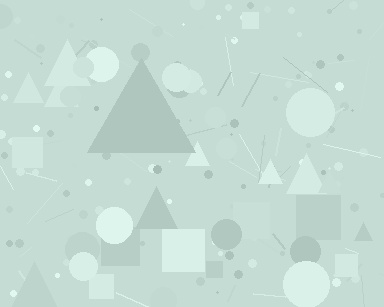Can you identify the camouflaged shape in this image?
The camouflaged shape is a triangle.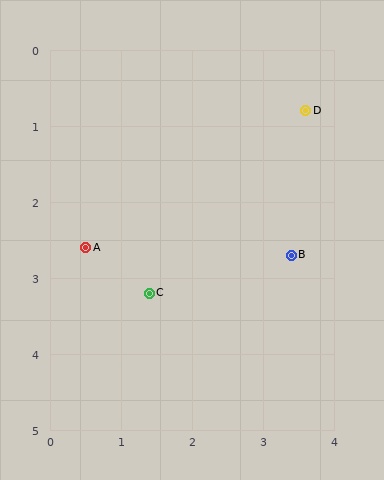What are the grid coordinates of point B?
Point B is at approximately (3.4, 2.7).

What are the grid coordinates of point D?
Point D is at approximately (3.6, 0.8).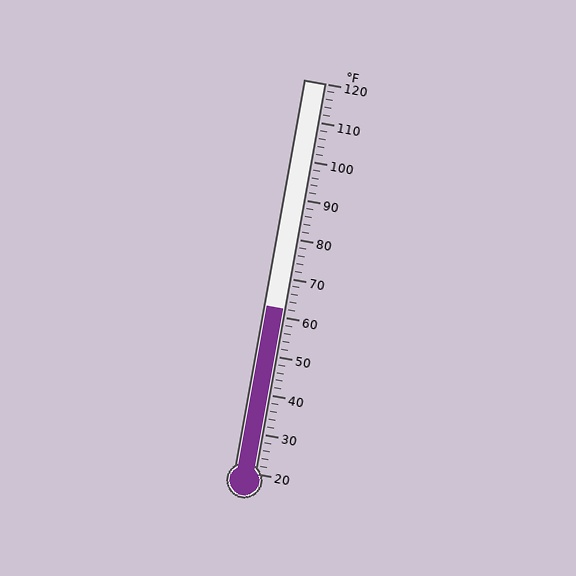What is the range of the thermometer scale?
The thermometer scale ranges from 20°F to 120°F.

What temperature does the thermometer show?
The thermometer shows approximately 62°F.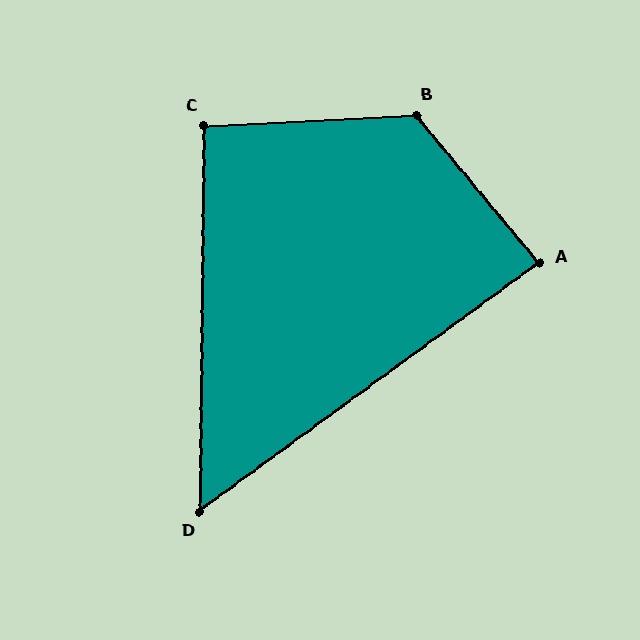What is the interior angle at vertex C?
Approximately 93 degrees (approximately right).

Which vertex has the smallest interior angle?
D, at approximately 53 degrees.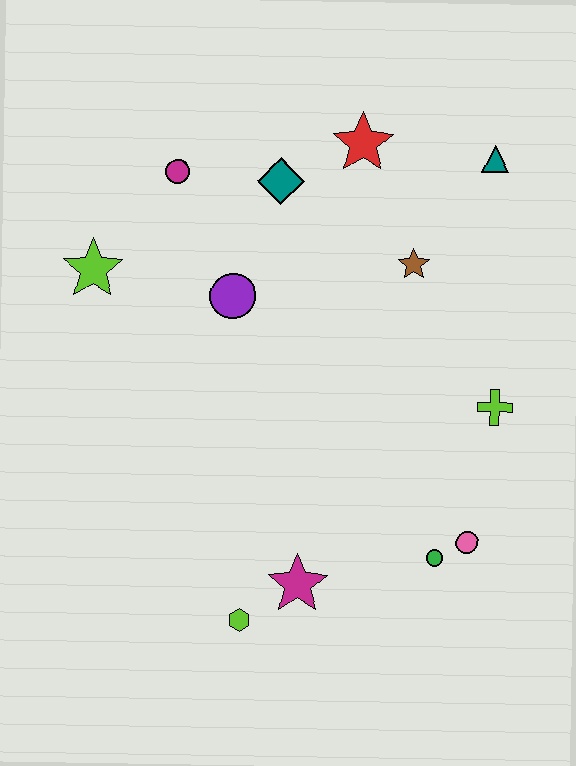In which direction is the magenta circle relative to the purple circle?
The magenta circle is above the purple circle.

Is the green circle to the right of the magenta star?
Yes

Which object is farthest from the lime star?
The pink circle is farthest from the lime star.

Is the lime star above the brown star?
No